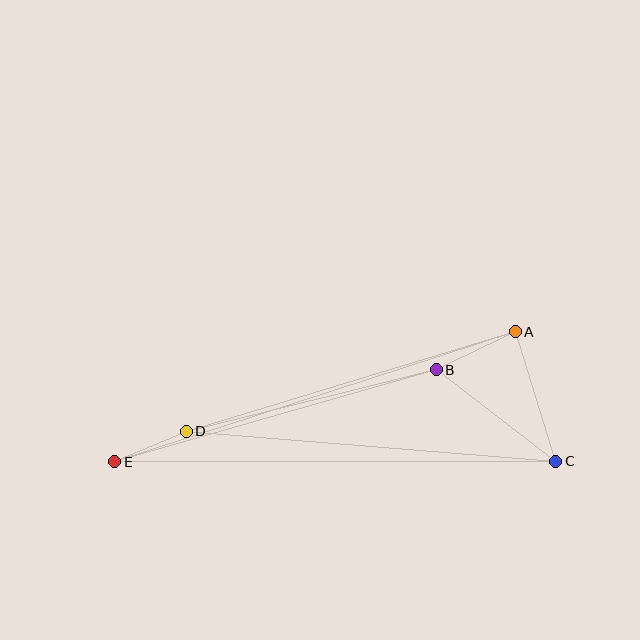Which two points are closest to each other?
Points D and E are closest to each other.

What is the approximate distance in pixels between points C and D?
The distance between C and D is approximately 371 pixels.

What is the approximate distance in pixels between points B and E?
The distance between B and E is approximately 335 pixels.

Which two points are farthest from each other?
Points C and E are farthest from each other.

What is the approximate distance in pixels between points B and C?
The distance between B and C is approximately 151 pixels.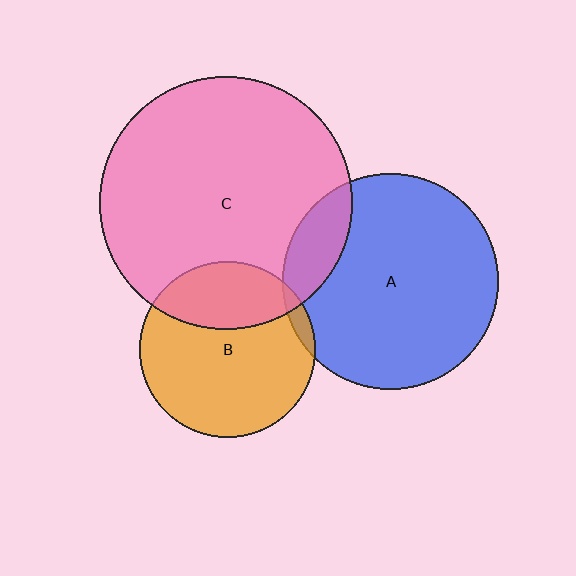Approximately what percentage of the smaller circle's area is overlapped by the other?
Approximately 30%.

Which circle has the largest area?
Circle C (pink).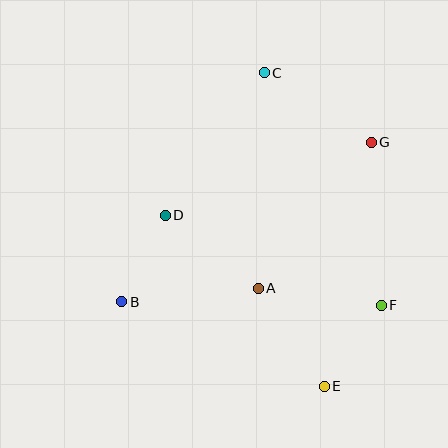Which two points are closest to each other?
Points B and D are closest to each other.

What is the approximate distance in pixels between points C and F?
The distance between C and F is approximately 260 pixels.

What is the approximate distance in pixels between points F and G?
The distance between F and G is approximately 163 pixels.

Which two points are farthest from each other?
Points C and E are farthest from each other.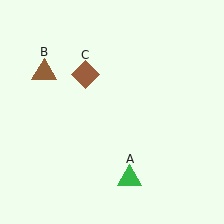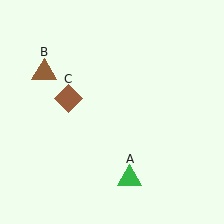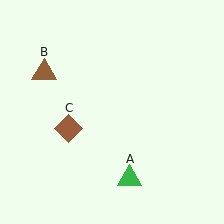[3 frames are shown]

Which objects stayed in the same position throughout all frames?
Green triangle (object A) and brown triangle (object B) remained stationary.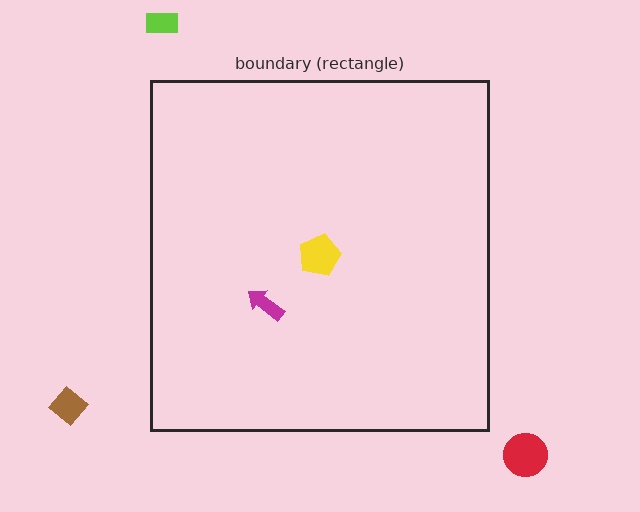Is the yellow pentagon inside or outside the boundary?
Inside.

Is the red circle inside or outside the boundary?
Outside.